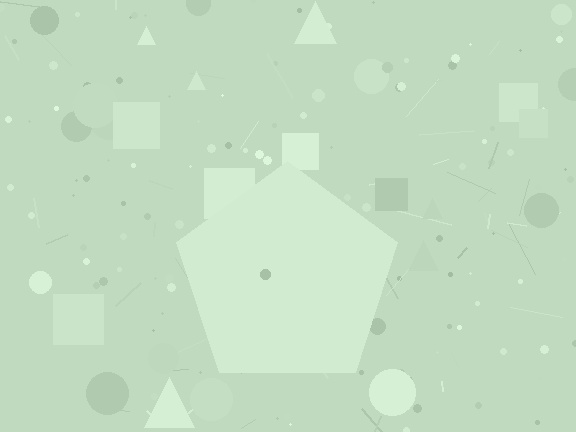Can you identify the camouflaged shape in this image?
The camouflaged shape is a pentagon.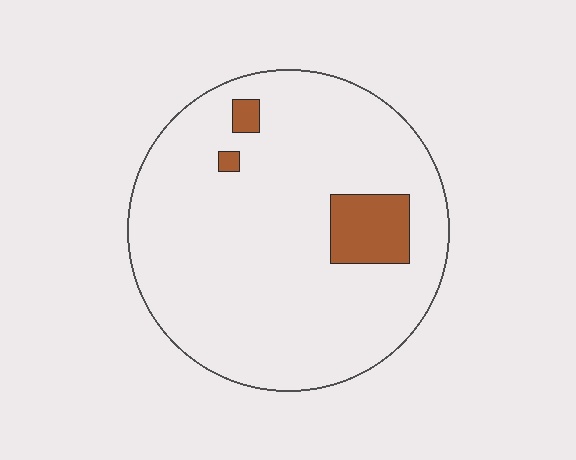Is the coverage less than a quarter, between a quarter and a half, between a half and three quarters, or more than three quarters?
Less than a quarter.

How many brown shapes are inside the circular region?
3.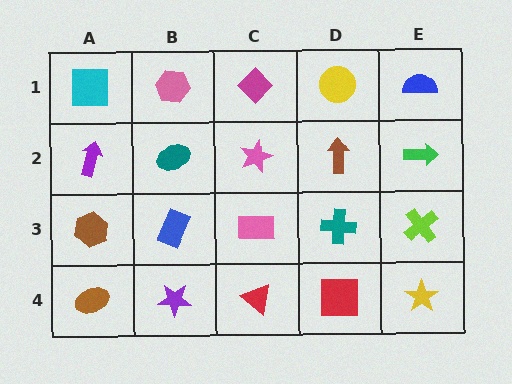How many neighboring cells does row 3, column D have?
4.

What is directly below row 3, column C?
A red triangle.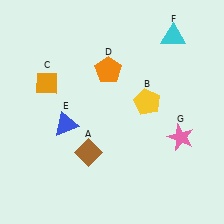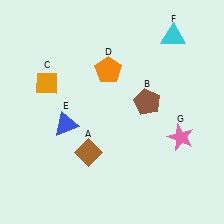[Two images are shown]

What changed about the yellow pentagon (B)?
In Image 1, B is yellow. In Image 2, it changed to brown.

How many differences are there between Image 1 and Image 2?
There is 1 difference between the two images.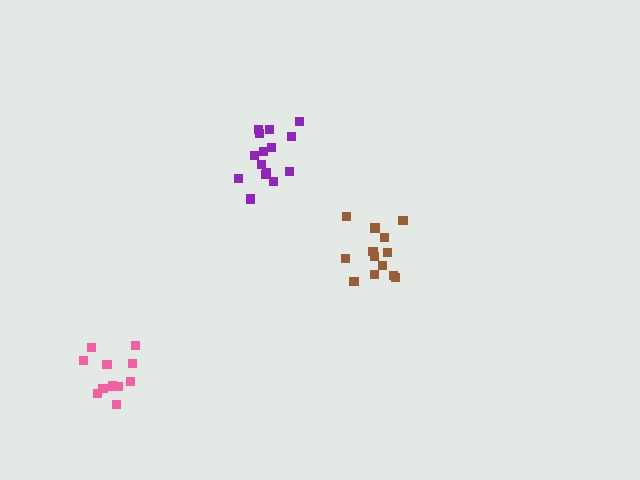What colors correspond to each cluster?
The clusters are colored: purple, pink, brown.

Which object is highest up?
The purple cluster is topmost.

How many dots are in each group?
Group 1: 15 dots, Group 2: 11 dots, Group 3: 13 dots (39 total).